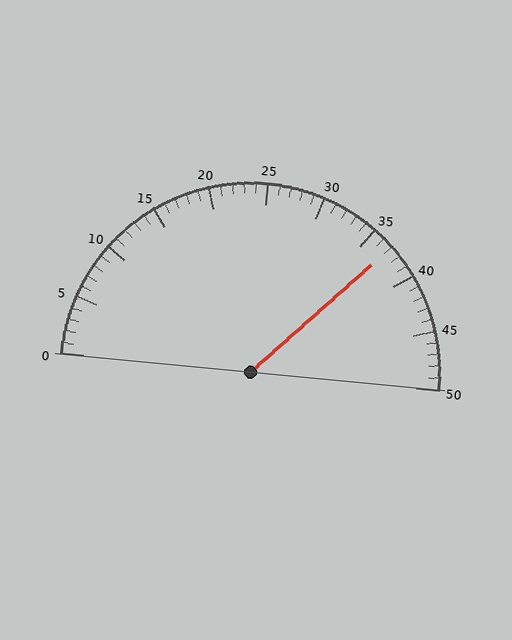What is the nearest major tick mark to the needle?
The nearest major tick mark is 35.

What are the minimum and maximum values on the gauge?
The gauge ranges from 0 to 50.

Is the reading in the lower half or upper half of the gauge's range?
The reading is in the upper half of the range (0 to 50).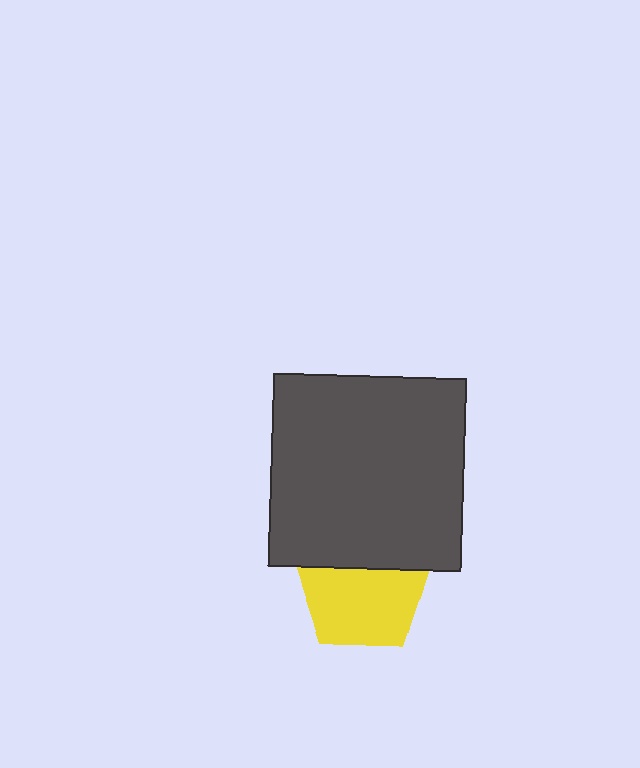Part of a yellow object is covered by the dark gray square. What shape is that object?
It is a pentagon.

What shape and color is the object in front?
The object in front is a dark gray square.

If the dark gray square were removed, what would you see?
You would see the complete yellow pentagon.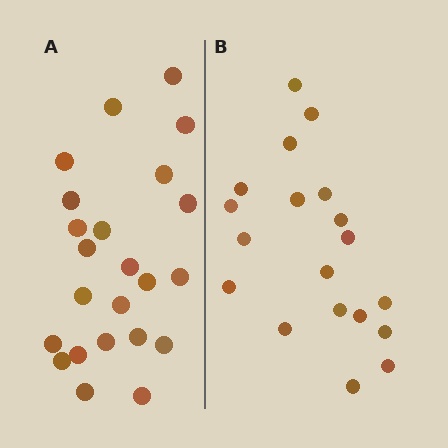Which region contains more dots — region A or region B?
Region A (the left region) has more dots.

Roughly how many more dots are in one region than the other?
Region A has about 4 more dots than region B.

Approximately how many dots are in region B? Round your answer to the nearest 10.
About 20 dots. (The exact count is 19, which rounds to 20.)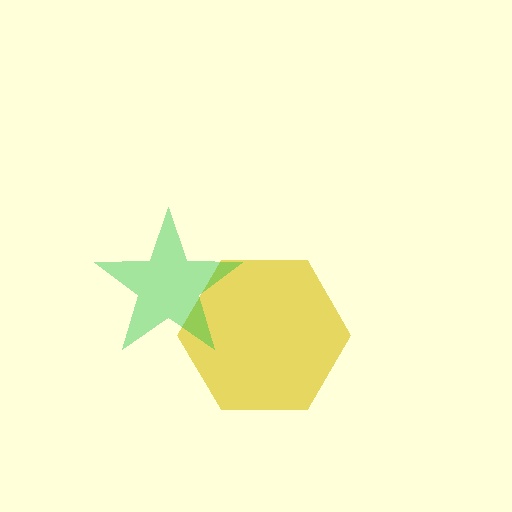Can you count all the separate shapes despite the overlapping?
Yes, there are 2 separate shapes.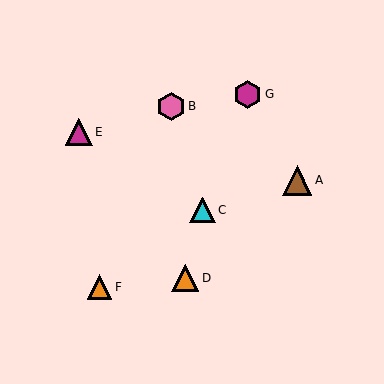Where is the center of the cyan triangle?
The center of the cyan triangle is at (202, 210).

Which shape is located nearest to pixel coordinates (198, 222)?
The cyan triangle (labeled C) at (202, 210) is nearest to that location.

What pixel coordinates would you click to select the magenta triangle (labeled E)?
Click at (79, 132) to select the magenta triangle E.